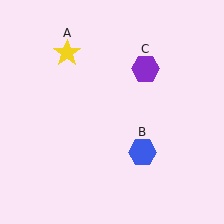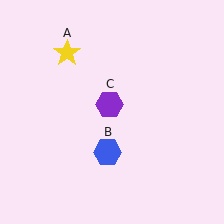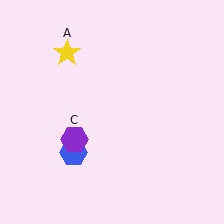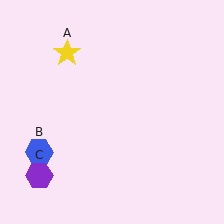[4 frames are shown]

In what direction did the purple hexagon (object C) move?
The purple hexagon (object C) moved down and to the left.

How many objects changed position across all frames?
2 objects changed position: blue hexagon (object B), purple hexagon (object C).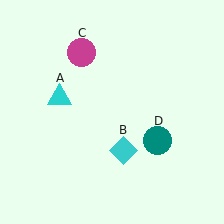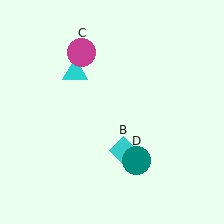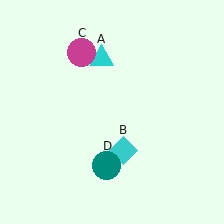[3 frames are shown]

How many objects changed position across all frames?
2 objects changed position: cyan triangle (object A), teal circle (object D).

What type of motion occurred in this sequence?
The cyan triangle (object A), teal circle (object D) rotated clockwise around the center of the scene.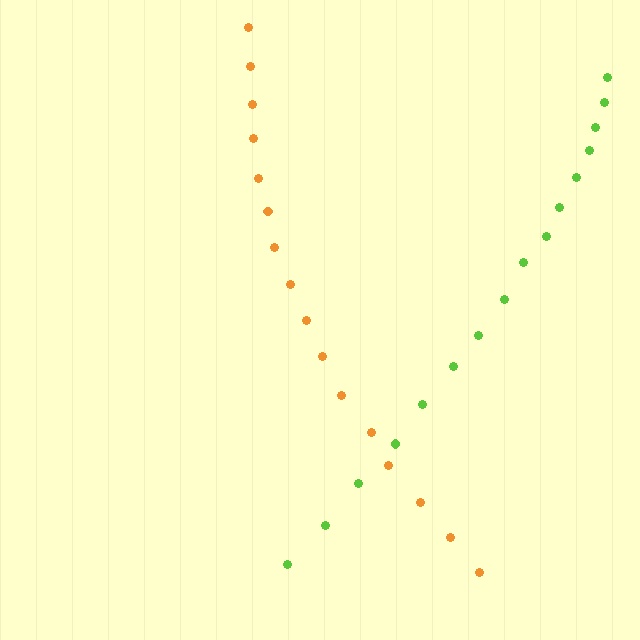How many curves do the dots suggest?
There are 2 distinct paths.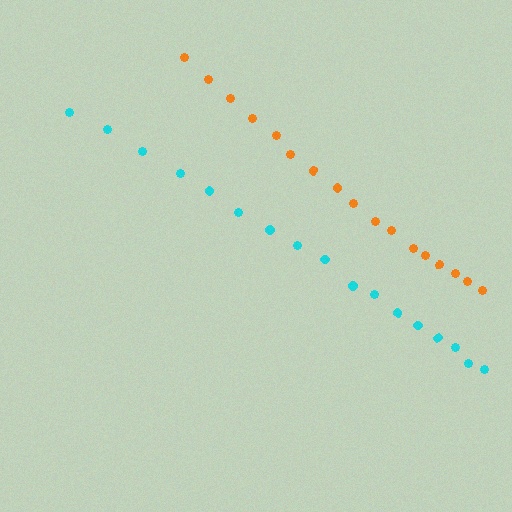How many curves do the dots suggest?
There are 2 distinct paths.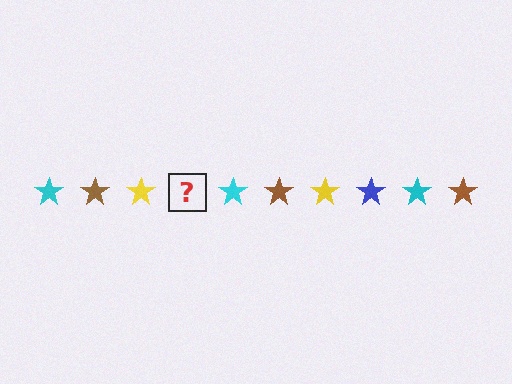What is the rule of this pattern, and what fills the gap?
The rule is that the pattern cycles through cyan, brown, yellow, blue stars. The gap should be filled with a blue star.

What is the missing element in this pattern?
The missing element is a blue star.